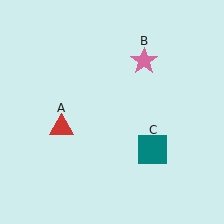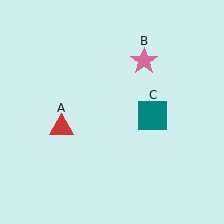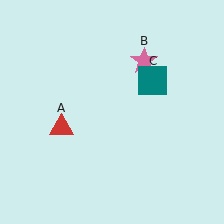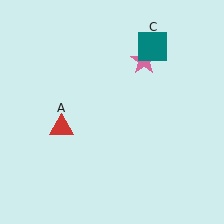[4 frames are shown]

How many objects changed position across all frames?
1 object changed position: teal square (object C).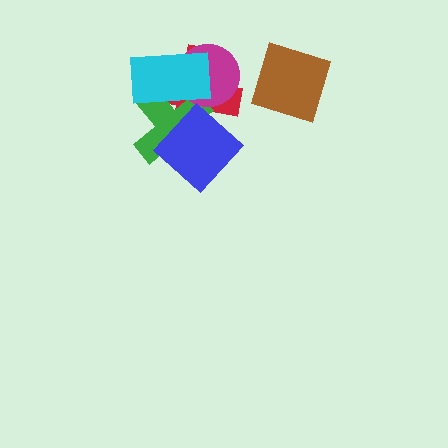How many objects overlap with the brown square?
0 objects overlap with the brown square.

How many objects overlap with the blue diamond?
2 objects overlap with the blue diamond.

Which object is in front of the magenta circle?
The cyan rectangle is in front of the magenta circle.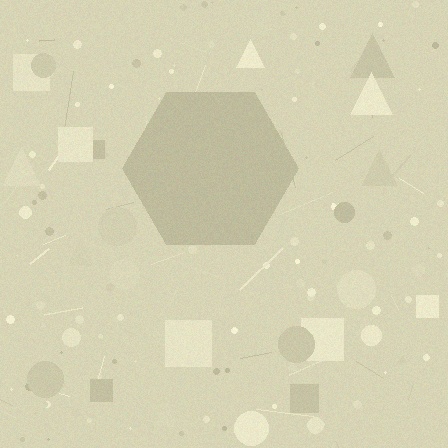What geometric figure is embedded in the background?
A hexagon is embedded in the background.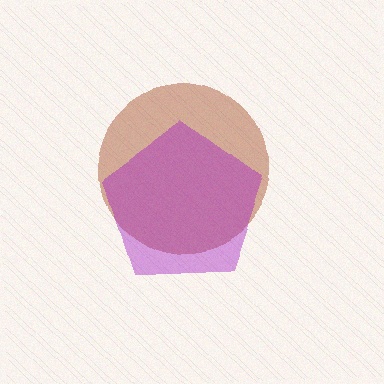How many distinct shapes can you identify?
There are 2 distinct shapes: a brown circle, a purple pentagon.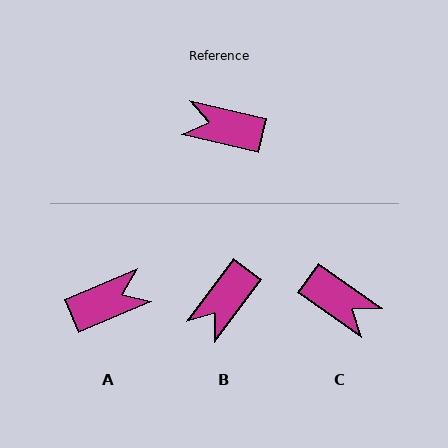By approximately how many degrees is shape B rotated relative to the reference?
Approximately 66 degrees counter-clockwise.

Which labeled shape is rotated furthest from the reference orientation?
C, about 158 degrees away.